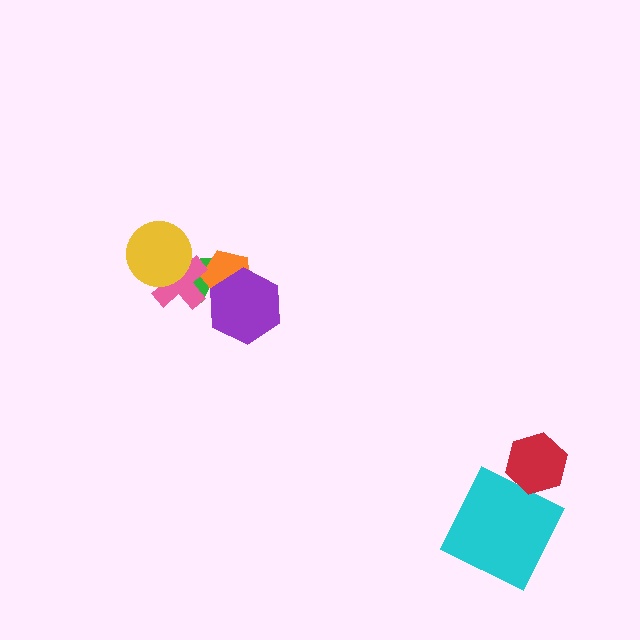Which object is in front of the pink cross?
The yellow circle is in front of the pink cross.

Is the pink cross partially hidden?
Yes, it is partially covered by another shape.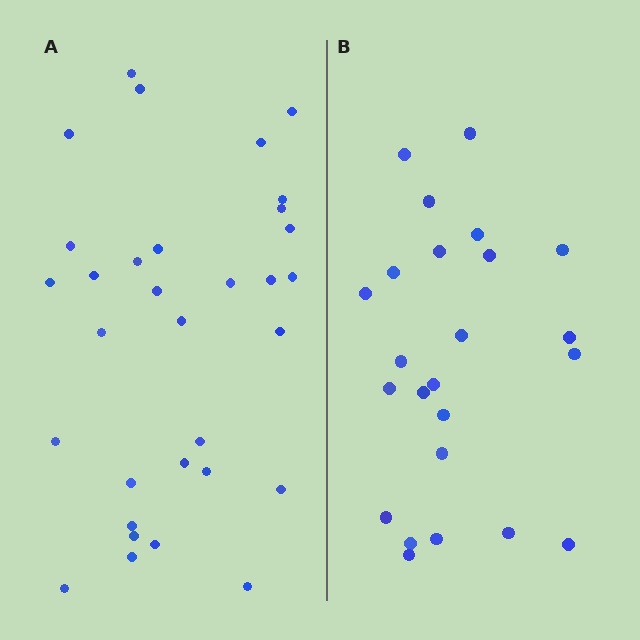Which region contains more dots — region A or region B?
Region A (the left region) has more dots.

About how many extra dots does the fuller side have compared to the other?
Region A has roughly 8 or so more dots than region B.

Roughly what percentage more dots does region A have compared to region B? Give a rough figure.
About 35% more.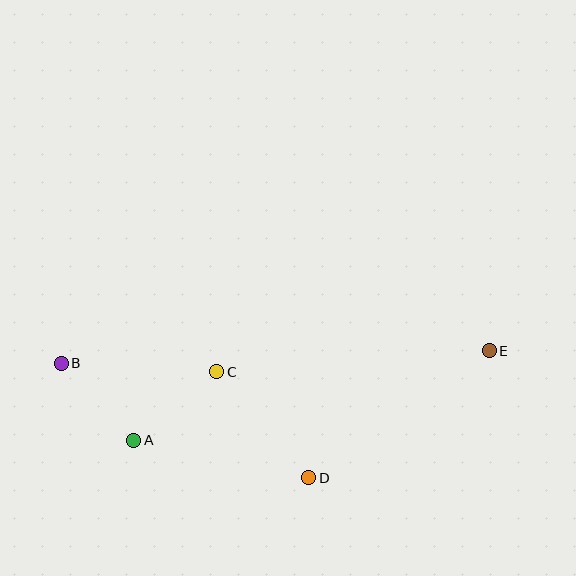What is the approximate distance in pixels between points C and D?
The distance between C and D is approximately 140 pixels.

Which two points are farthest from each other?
Points B and E are farthest from each other.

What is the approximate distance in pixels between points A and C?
The distance between A and C is approximately 108 pixels.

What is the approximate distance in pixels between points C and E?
The distance between C and E is approximately 273 pixels.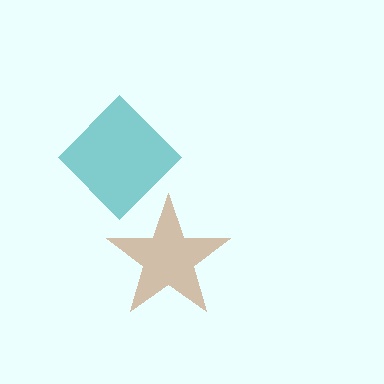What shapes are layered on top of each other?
The layered shapes are: a brown star, a teal diamond.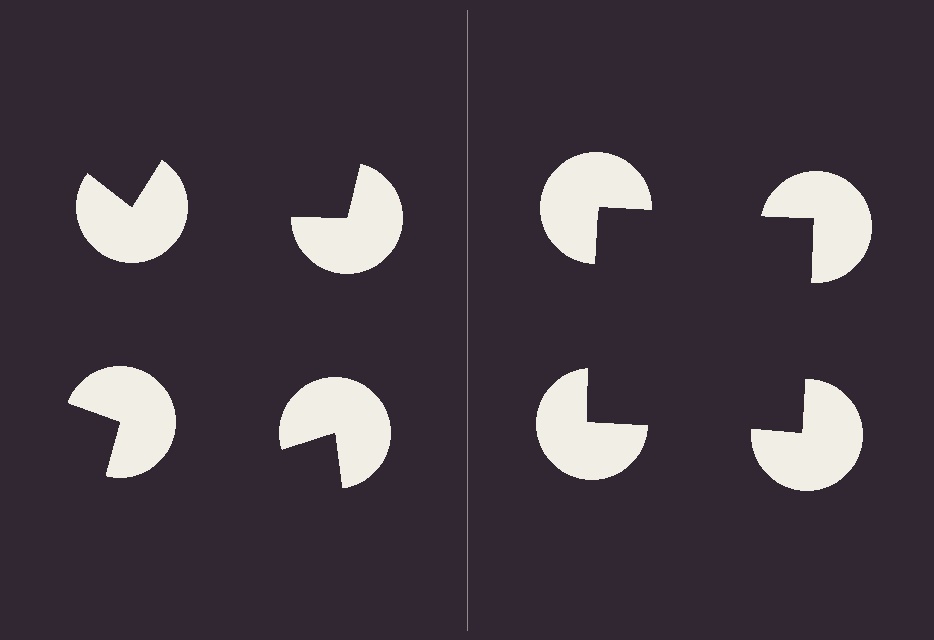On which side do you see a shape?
An illusory square appears on the right side. On the left side the wedge cuts are rotated, so no coherent shape forms.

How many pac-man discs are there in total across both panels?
8 — 4 on each side.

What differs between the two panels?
The pac-man discs are positioned identically on both sides; only the wedge orientations differ. On the right they align to a square; on the left they are misaligned.